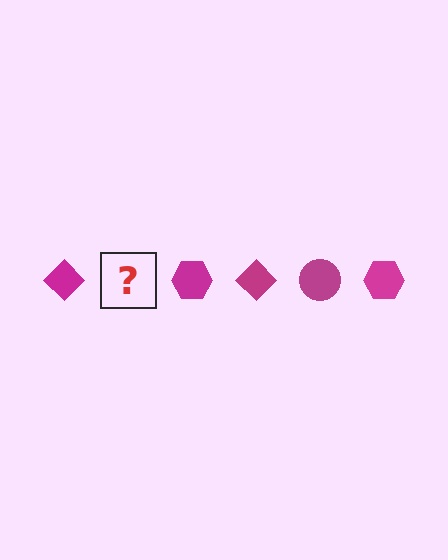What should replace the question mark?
The question mark should be replaced with a magenta circle.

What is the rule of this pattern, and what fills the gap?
The rule is that the pattern cycles through diamond, circle, hexagon shapes in magenta. The gap should be filled with a magenta circle.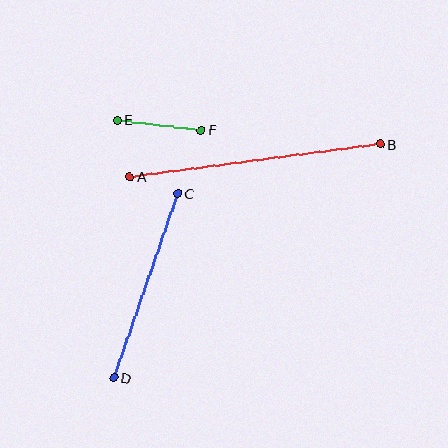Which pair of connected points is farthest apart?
Points A and B are farthest apart.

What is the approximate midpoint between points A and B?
The midpoint is at approximately (255, 160) pixels.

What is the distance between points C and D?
The distance is approximately 195 pixels.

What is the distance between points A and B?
The distance is approximately 252 pixels.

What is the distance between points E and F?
The distance is approximately 85 pixels.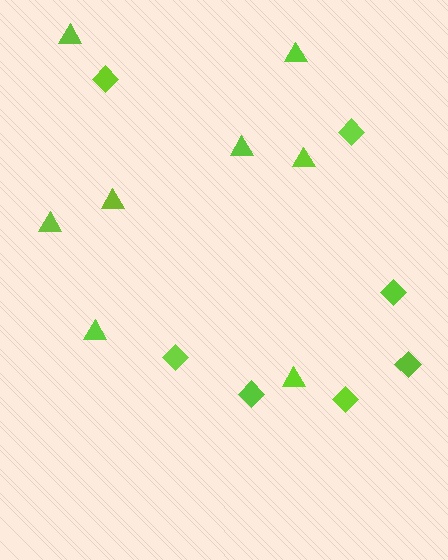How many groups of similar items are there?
There are 2 groups: one group of diamonds (7) and one group of triangles (8).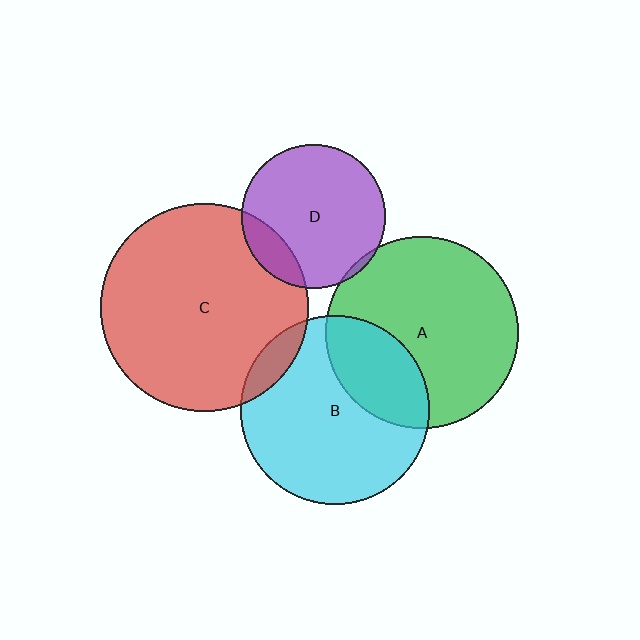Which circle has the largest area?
Circle C (red).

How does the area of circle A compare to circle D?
Approximately 1.8 times.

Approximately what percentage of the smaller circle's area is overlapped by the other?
Approximately 30%.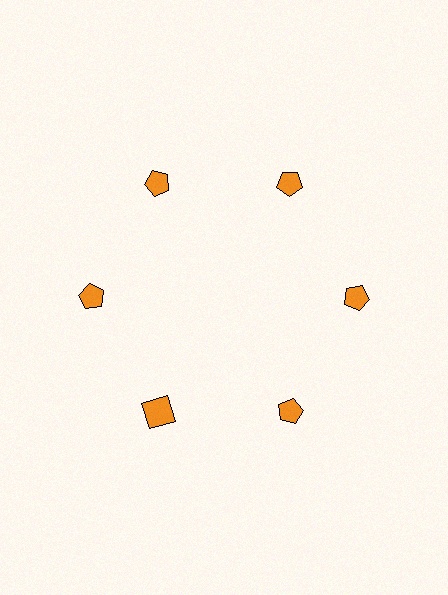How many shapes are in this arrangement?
There are 6 shapes arranged in a ring pattern.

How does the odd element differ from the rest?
It has a different shape: square instead of pentagon.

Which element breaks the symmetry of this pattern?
The orange square at roughly the 7 o'clock position breaks the symmetry. All other shapes are orange pentagons.